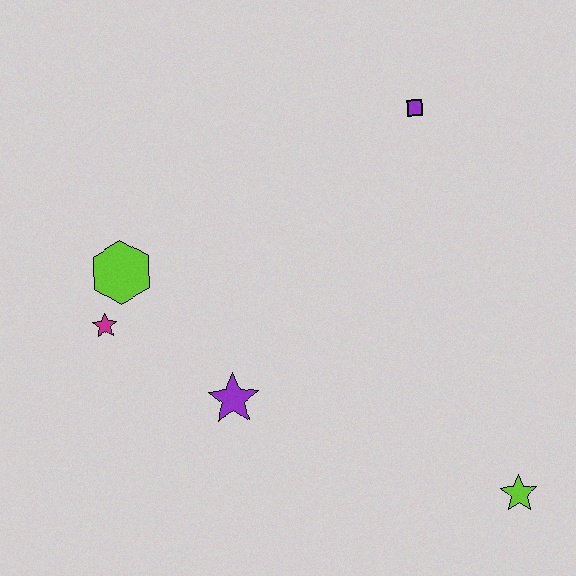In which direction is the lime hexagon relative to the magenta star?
The lime hexagon is above the magenta star.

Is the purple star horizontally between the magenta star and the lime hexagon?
No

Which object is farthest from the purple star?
The purple square is farthest from the purple star.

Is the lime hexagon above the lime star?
Yes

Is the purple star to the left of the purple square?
Yes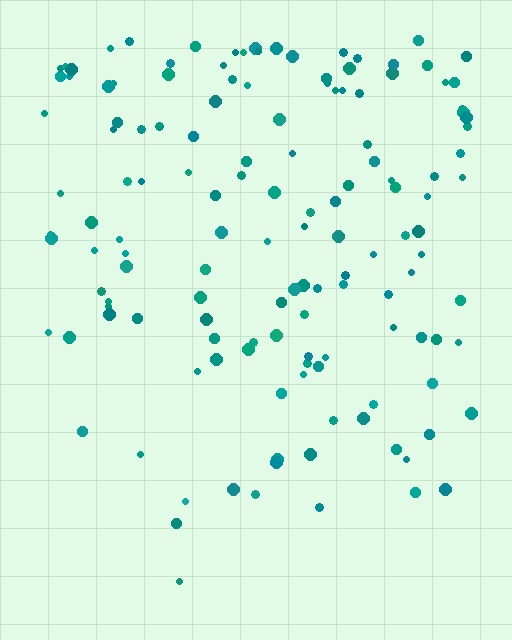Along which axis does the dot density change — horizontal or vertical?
Vertical.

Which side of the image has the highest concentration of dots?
The top.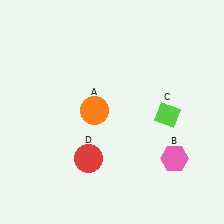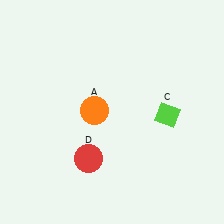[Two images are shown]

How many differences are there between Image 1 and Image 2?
There is 1 difference between the two images.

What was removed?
The pink hexagon (B) was removed in Image 2.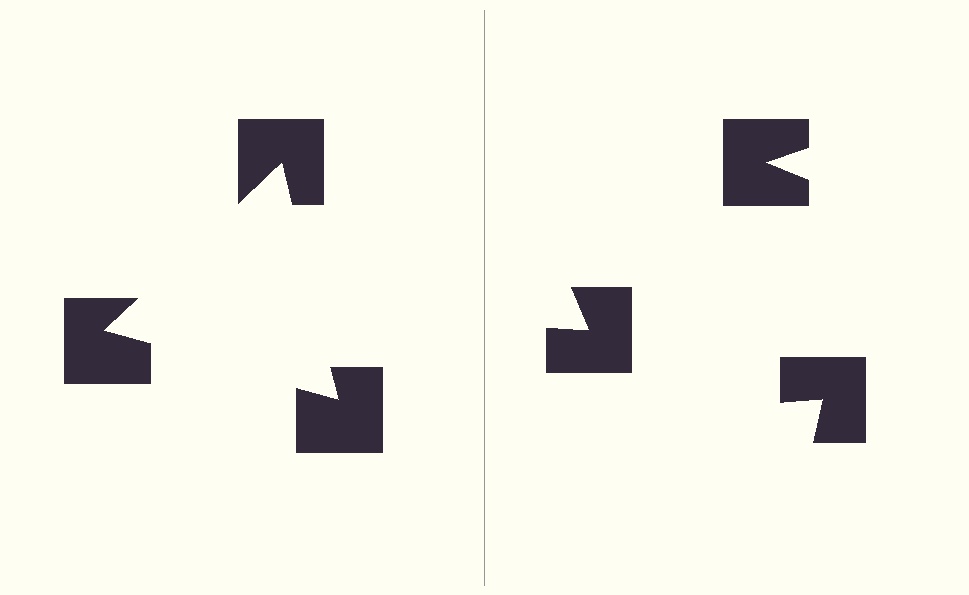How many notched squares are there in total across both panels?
6 — 3 on each side.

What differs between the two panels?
The notched squares are positioned identically on both sides; only the wedge orientations differ. On the left they align to a triangle; on the right they are misaligned.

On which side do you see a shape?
An illusory triangle appears on the left side. On the right side the wedge cuts are rotated, so no coherent shape forms.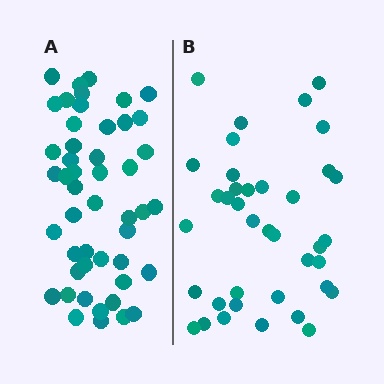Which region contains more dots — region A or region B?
Region A (the left region) has more dots.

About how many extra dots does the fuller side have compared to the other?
Region A has roughly 10 or so more dots than region B.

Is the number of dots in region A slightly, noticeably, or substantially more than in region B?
Region A has noticeably more, but not dramatically so. The ratio is roughly 1.3 to 1.